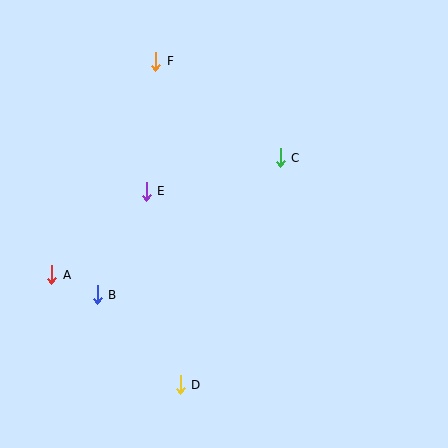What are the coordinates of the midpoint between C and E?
The midpoint between C and E is at (213, 174).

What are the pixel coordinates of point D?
Point D is at (180, 385).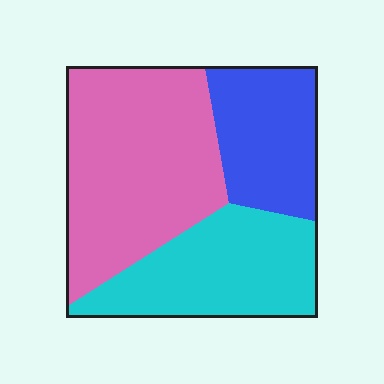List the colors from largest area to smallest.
From largest to smallest: pink, cyan, blue.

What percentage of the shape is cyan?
Cyan takes up about one third (1/3) of the shape.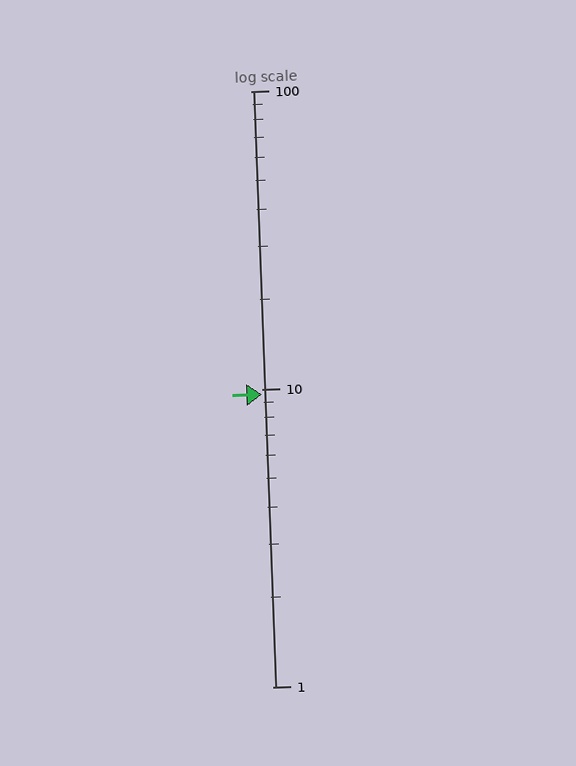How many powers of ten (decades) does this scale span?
The scale spans 2 decades, from 1 to 100.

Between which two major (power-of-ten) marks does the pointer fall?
The pointer is between 1 and 10.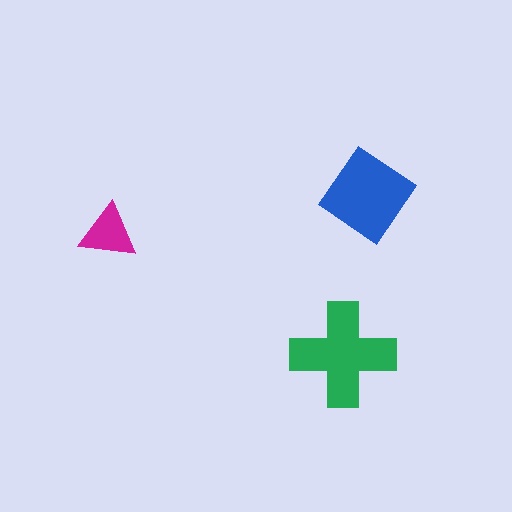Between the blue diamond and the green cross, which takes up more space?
The green cross.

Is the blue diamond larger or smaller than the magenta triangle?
Larger.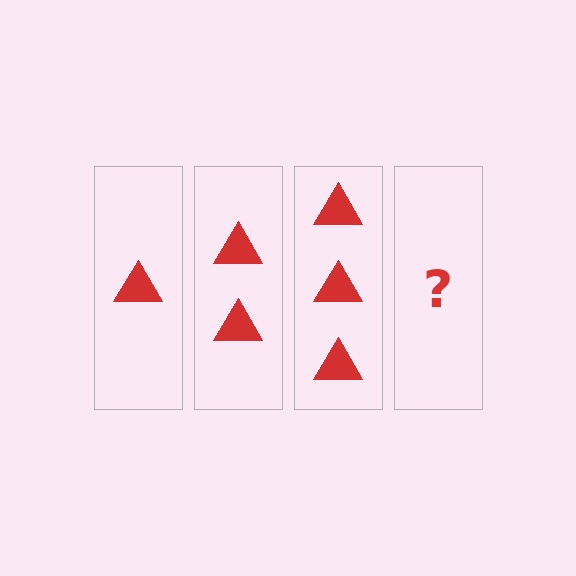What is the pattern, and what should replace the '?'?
The pattern is that each step adds one more triangle. The '?' should be 4 triangles.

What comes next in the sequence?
The next element should be 4 triangles.